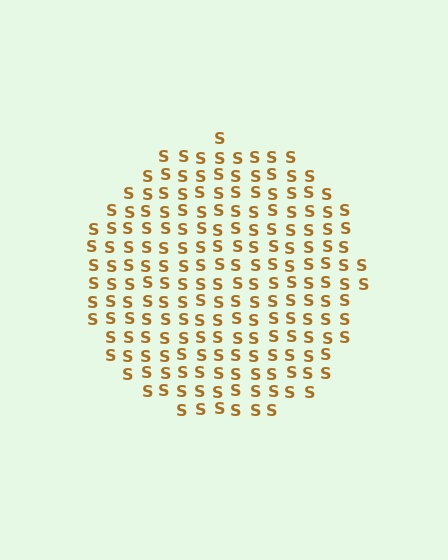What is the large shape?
The large shape is a circle.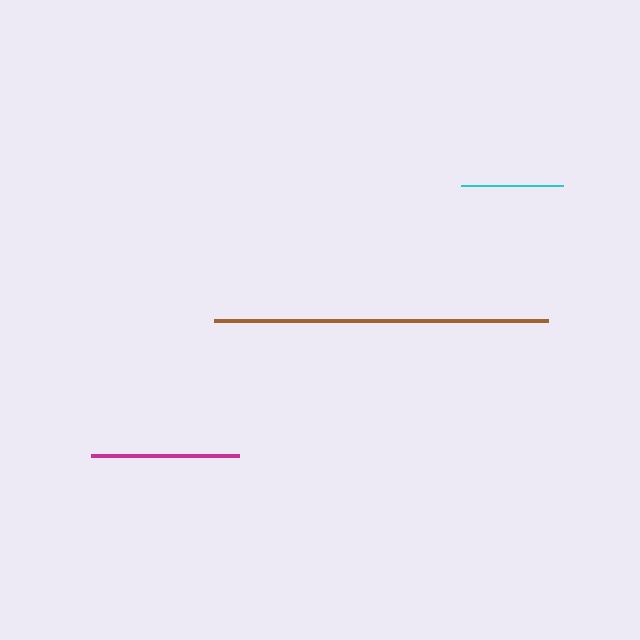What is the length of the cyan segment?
The cyan segment is approximately 102 pixels long.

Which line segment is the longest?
The brown line is the longest at approximately 334 pixels.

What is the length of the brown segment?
The brown segment is approximately 334 pixels long.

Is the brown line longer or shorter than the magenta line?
The brown line is longer than the magenta line.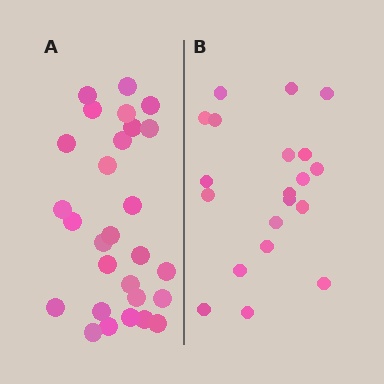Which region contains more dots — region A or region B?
Region A (the left region) has more dots.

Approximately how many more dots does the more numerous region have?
Region A has roughly 8 or so more dots than region B.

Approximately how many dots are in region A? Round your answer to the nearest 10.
About 30 dots. (The exact count is 28, which rounds to 30.)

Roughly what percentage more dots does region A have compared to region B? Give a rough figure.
About 40% more.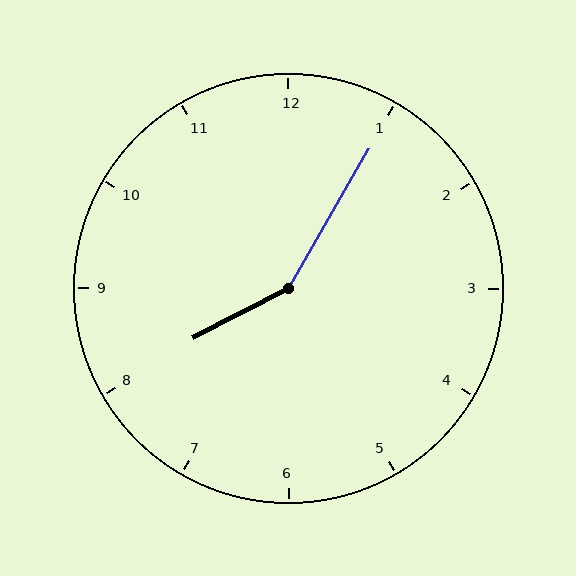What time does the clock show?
8:05.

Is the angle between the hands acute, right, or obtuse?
It is obtuse.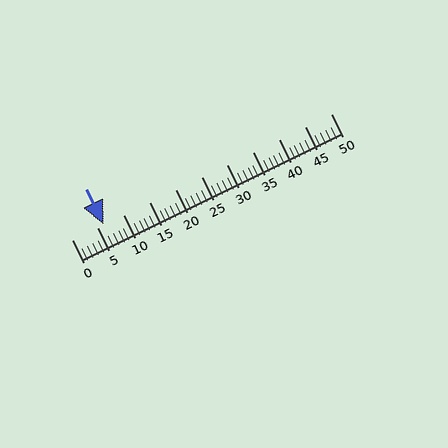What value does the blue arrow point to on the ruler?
The blue arrow points to approximately 6.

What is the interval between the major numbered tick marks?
The major tick marks are spaced 5 units apart.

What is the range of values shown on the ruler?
The ruler shows values from 0 to 50.